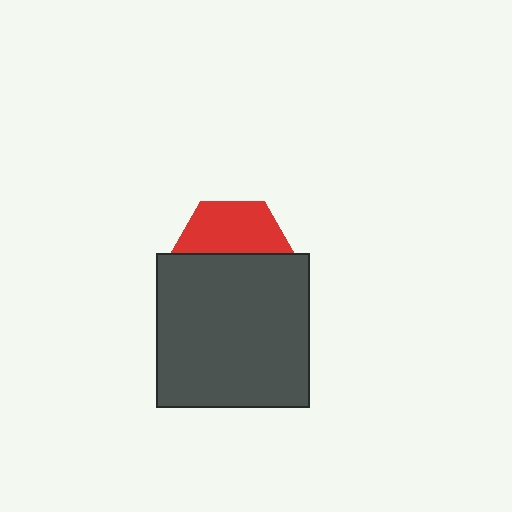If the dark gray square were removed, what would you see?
You would see the complete red hexagon.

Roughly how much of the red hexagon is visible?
About half of it is visible (roughly 45%).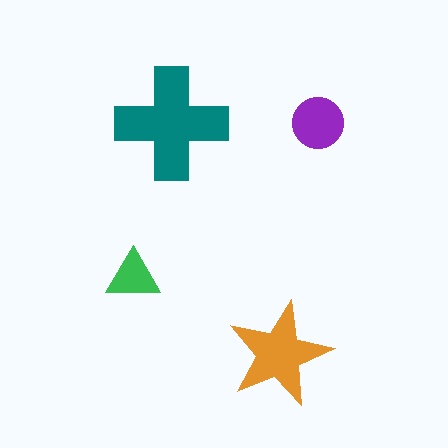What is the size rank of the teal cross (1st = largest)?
1st.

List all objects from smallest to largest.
The green triangle, the purple circle, the orange star, the teal cross.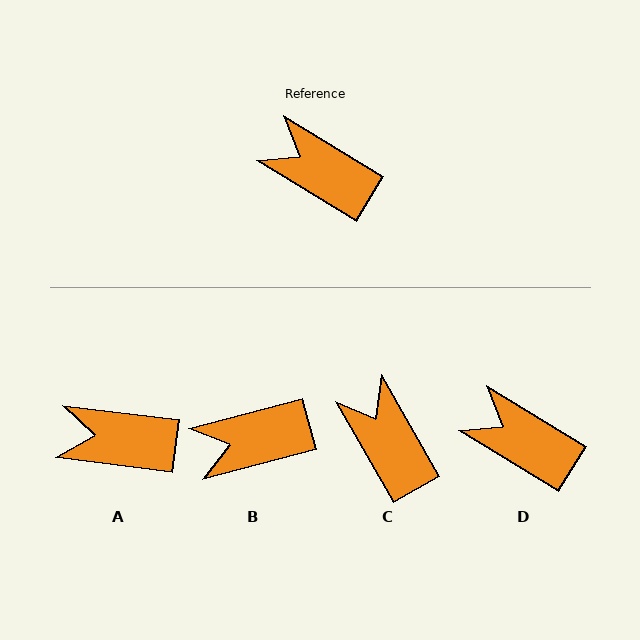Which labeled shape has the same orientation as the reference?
D.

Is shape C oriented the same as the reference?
No, it is off by about 29 degrees.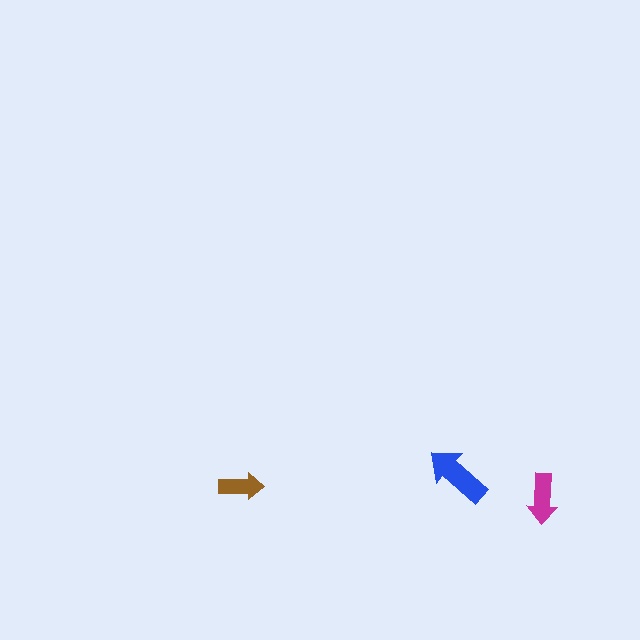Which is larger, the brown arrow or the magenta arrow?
The magenta one.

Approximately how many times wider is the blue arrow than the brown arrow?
About 1.5 times wider.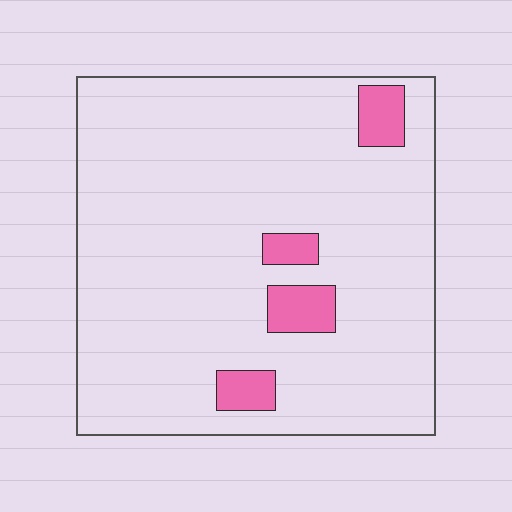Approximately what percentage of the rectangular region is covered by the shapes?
Approximately 10%.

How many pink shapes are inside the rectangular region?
4.